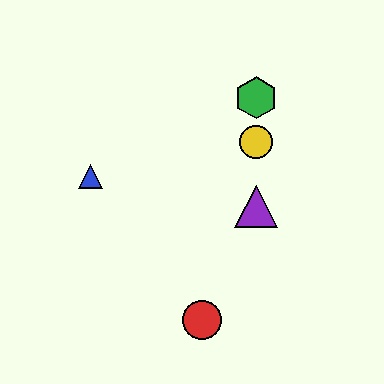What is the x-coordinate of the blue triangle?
The blue triangle is at x≈91.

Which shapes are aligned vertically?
The green hexagon, the yellow circle, the purple triangle are aligned vertically.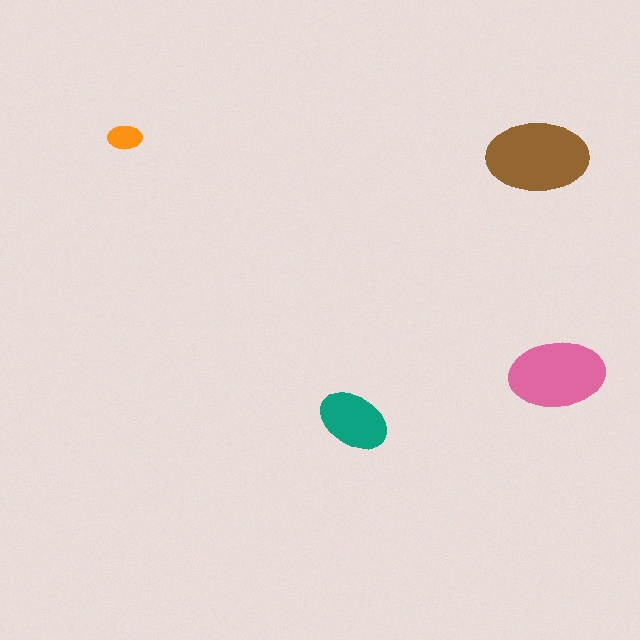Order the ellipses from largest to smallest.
the brown one, the pink one, the teal one, the orange one.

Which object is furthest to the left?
The orange ellipse is leftmost.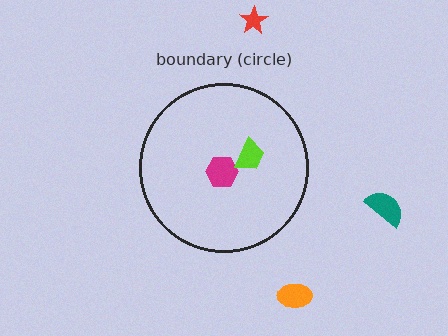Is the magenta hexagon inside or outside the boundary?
Inside.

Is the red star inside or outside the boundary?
Outside.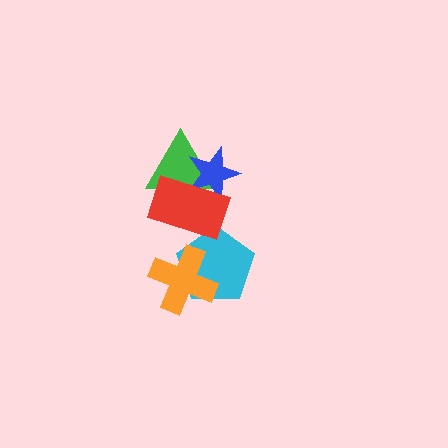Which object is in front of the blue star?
The red rectangle is in front of the blue star.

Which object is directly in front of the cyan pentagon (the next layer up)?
The orange cross is directly in front of the cyan pentagon.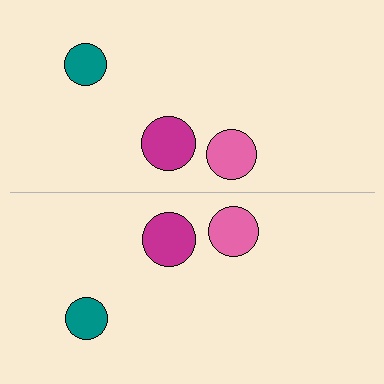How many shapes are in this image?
There are 6 shapes in this image.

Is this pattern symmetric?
Yes, this pattern has bilateral (reflection) symmetry.